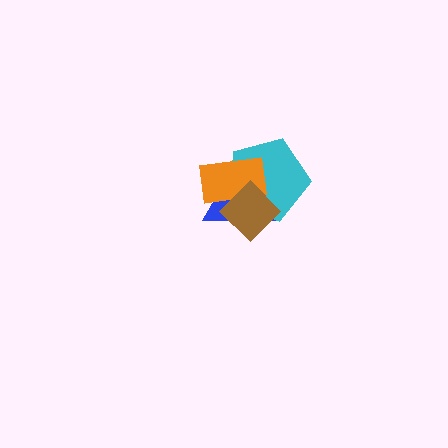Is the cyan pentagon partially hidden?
Yes, it is partially covered by another shape.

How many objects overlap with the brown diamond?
3 objects overlap with the brown diamond.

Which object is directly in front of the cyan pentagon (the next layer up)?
The orange rectangle is directly in front of the cyan pentagon.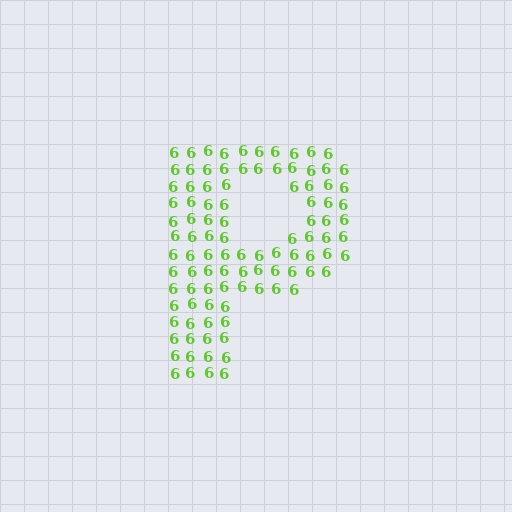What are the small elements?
The small elements are digit 6's.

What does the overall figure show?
The overall figure shows the letter P.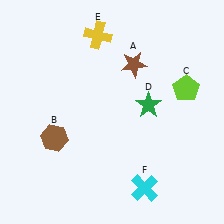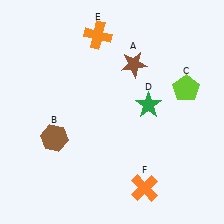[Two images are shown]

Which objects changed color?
E changed from yellow to orange. F changed from cyan to orange.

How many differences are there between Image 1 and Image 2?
There are 2 differences between the two images.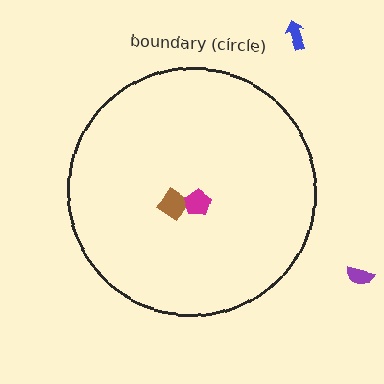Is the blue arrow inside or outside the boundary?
Outside.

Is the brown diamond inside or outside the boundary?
Inside.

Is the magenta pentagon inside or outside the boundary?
Inside.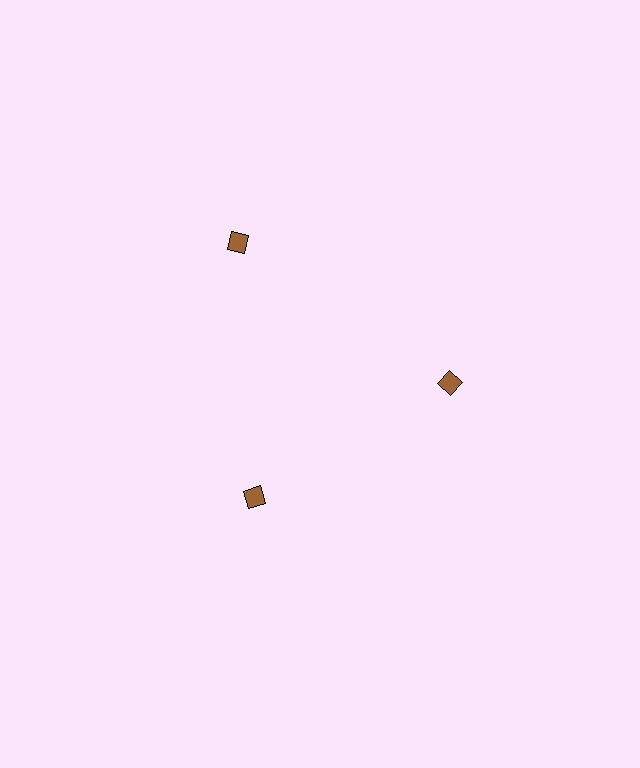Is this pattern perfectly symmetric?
No. The 3 brown diamonds are arranged in a ring, but one element near the 11 o'clock position is pushed outward from the center, breaking the 3-fold rotational symmetry.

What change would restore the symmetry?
The symmetry would be restored by moving it inward, back onto the ring so that all 3 diamonds sit at equal angles and equal distance from the center.